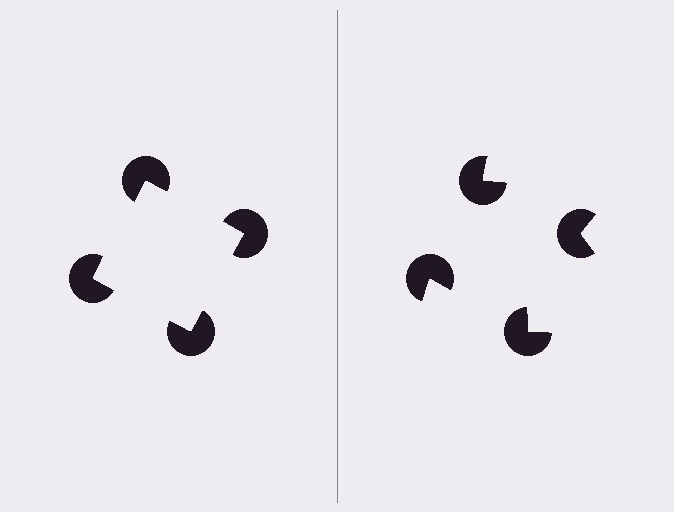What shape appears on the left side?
An illusory square.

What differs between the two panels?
The pac-man discs are positioned identically on both sides; only the wedge orientations differ. On the left they align to a square; on the right they are misaligned.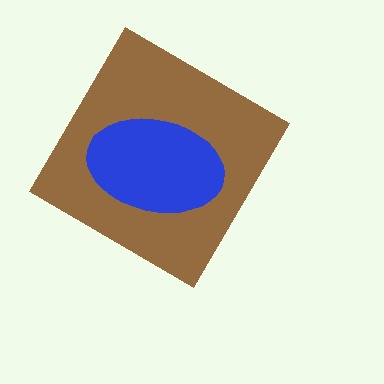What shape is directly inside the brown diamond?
The blue ellipse.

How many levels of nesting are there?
2.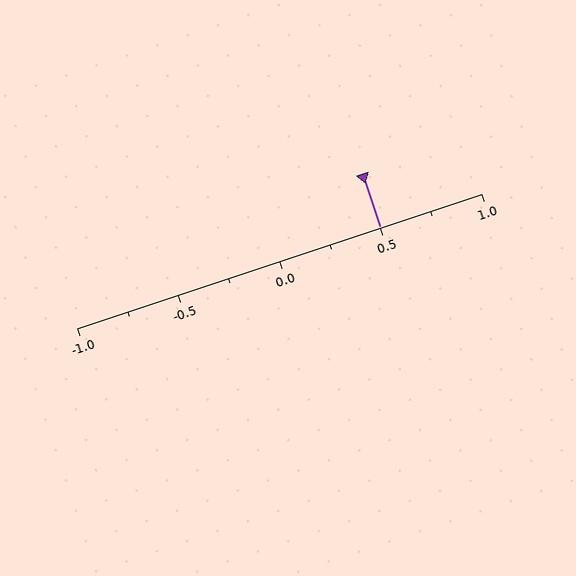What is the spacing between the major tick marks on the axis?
The major ticks are spaced 0.5 apart.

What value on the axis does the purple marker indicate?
The marker indicates approximately 0.5.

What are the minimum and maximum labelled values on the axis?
The axis runs from -1.0 to 1.0.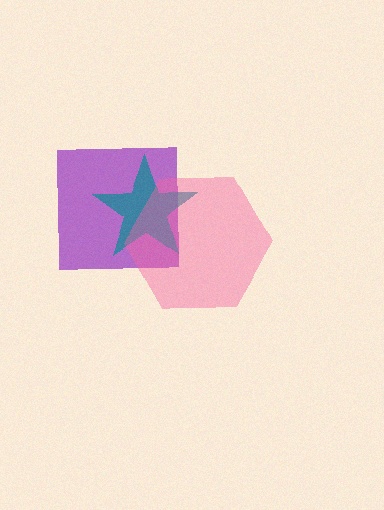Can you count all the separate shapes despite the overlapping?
Yes, there are 3 separate shapes.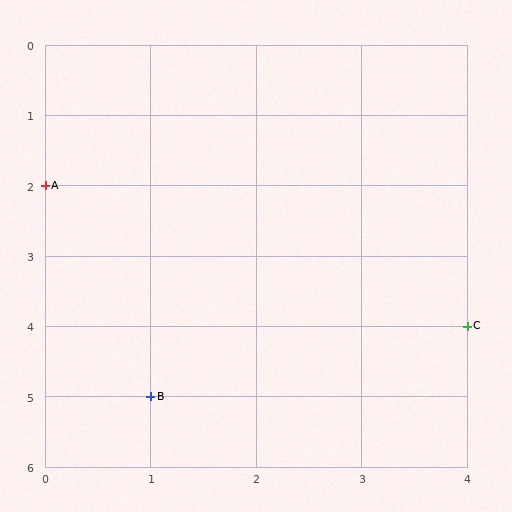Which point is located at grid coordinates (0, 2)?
Point A is at (0, 2).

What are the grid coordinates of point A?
Point A is at grid coordinates (0, 2).